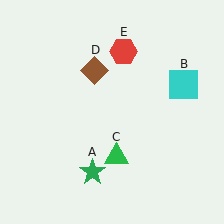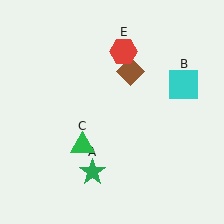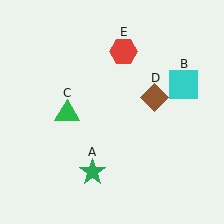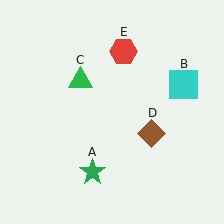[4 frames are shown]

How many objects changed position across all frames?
2 objects changed position: green triangle (object C), brown diamond (object D).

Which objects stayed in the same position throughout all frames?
Green star (object A) and cyan square (object B) and red hexagon (object E) remained stationary.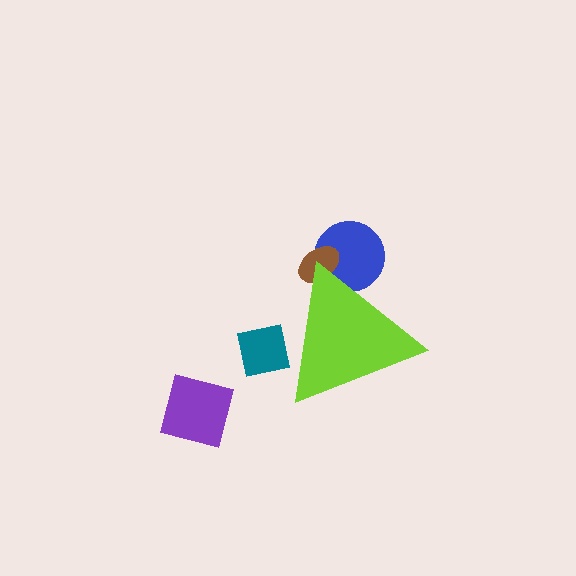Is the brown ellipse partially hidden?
Yes, the brown ellipse is partially hidden behind the lime triangle.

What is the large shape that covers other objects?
A lime triangle.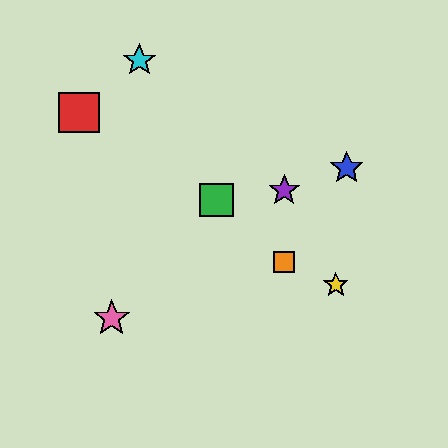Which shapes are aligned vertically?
The purple star, the orange square are aligned vertically.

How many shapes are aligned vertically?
2 shapes (the purple star, the orange square) are aligned vertically.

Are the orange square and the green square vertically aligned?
No, the orange square is at x≈284 and the green square is at x≈217.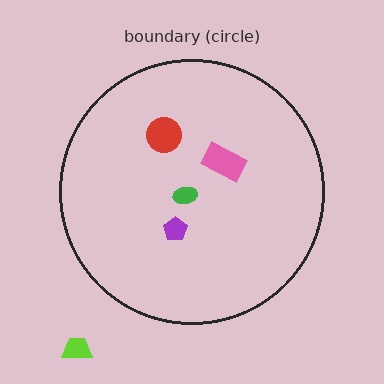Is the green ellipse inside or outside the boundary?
Inside.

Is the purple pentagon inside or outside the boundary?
Inside.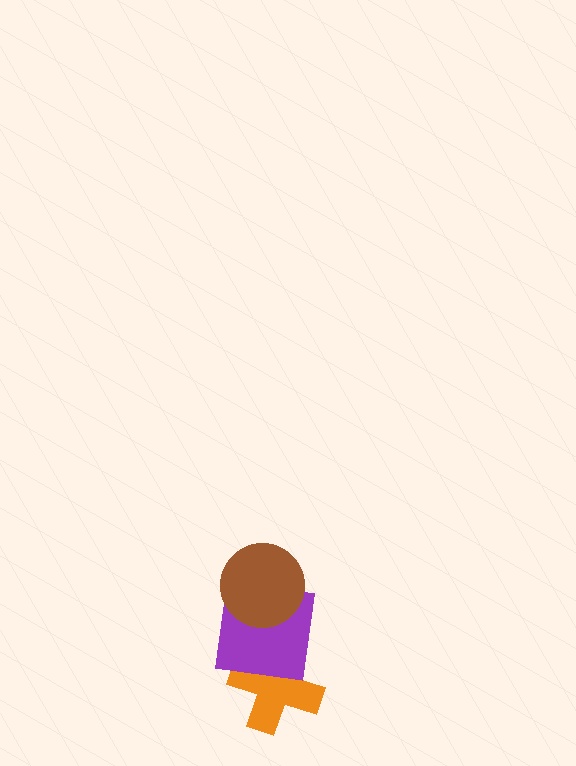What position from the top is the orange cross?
The orange cross is 3rd from the top.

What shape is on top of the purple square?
The brown circle is on top of the purple square.